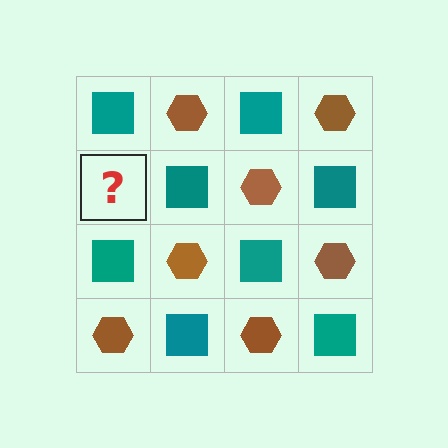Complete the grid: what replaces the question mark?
The question mark should be replaced with a brown hexagon.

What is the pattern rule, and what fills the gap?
The rule is that it alternates teal square and brown hexagon in a checkerboard pattern. The gap should be filled with a brown hexagon.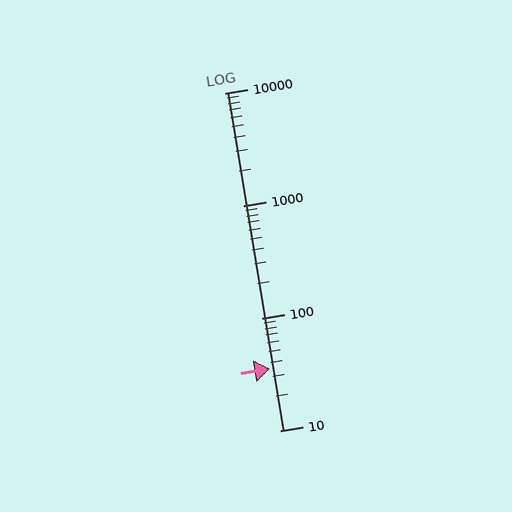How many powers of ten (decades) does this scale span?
The scale spans 3 decades, from 10 to 10000.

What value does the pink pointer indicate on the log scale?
The pointer indicates approximately 35.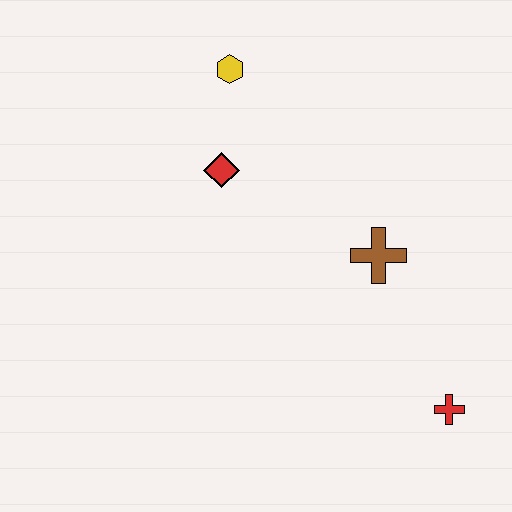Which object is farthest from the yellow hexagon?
The red cross is farthest from the yellow hexagon.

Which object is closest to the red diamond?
The yellow hexagon is closest to the red diamond.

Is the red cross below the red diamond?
Yes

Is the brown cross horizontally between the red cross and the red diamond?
Yes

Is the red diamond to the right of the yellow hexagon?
No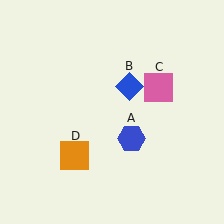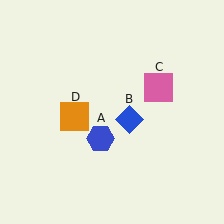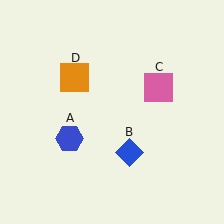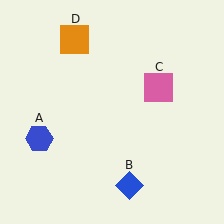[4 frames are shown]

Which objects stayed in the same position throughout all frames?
Pink square (object C) remained stationary.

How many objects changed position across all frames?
3 objects changed position: blue hexagon (object A), blue diamond (object B), orange square (object D).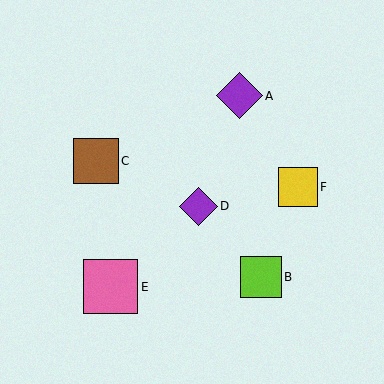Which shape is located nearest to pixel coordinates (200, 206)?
The purple diamond (labeled D) at (199, 207) is nearest to that location.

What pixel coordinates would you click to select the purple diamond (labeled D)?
Click at (199, 207) to select the purple diamond D.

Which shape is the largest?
The pink square (labeled E) is the largest.